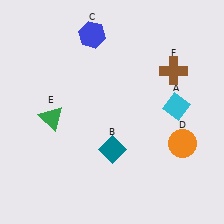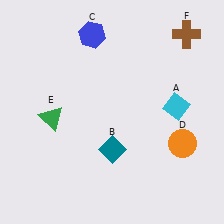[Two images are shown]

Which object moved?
The brown cross (F) moved up.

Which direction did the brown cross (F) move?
The brown cross (F) moved up.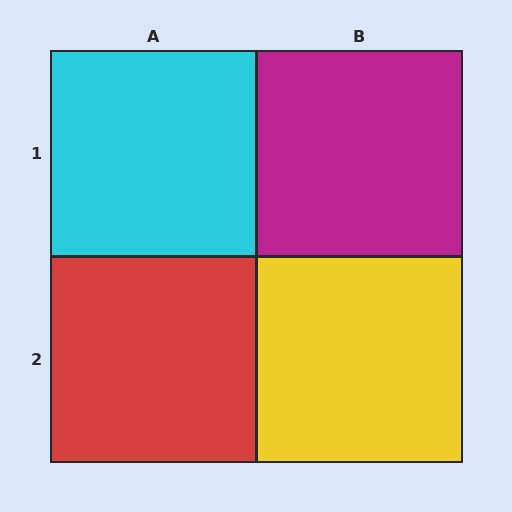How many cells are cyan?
1 cell is cyan.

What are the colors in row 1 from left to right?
Cyan, magenta.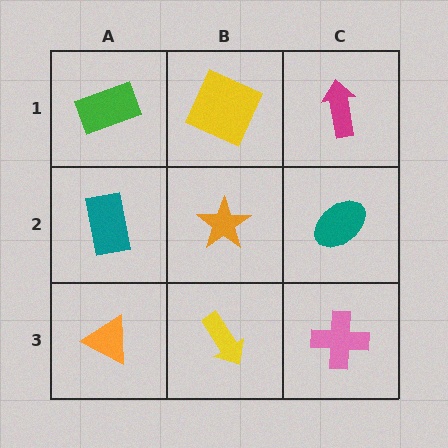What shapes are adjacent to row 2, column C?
A magenta arrow (row 1, column C), a pink cross (row 3, column C), an orange star (row 2, column B).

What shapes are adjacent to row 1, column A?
A teal rectangle (row 2, column A), a yellow square (row 1, column B).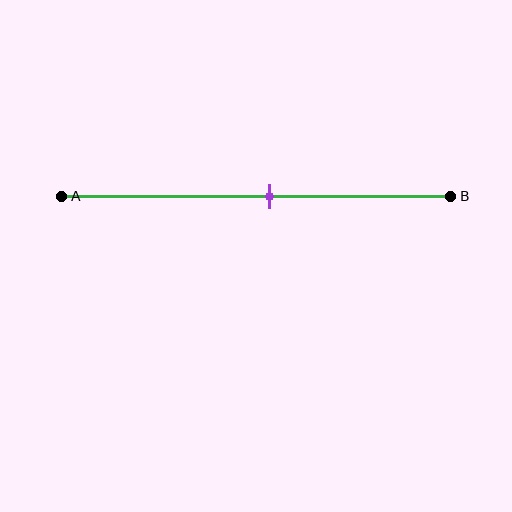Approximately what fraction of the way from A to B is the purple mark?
The purple mark is approximately 55% of the way from A to B.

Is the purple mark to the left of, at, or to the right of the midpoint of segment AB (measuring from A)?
The purple mark is to the right of the midpoint of segment AB.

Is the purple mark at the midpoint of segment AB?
No, the mark is at about 55% from A, not at the 50% midpoint.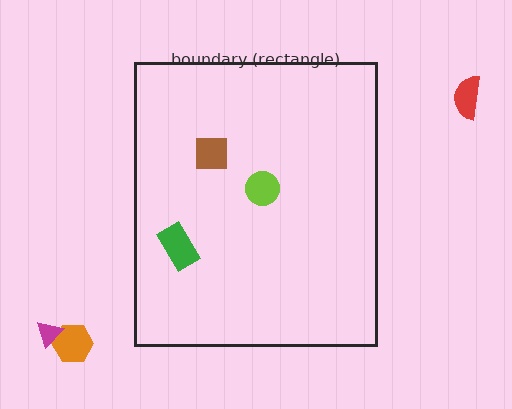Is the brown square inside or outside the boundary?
Inside.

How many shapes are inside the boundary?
3 inside, 3 outside.